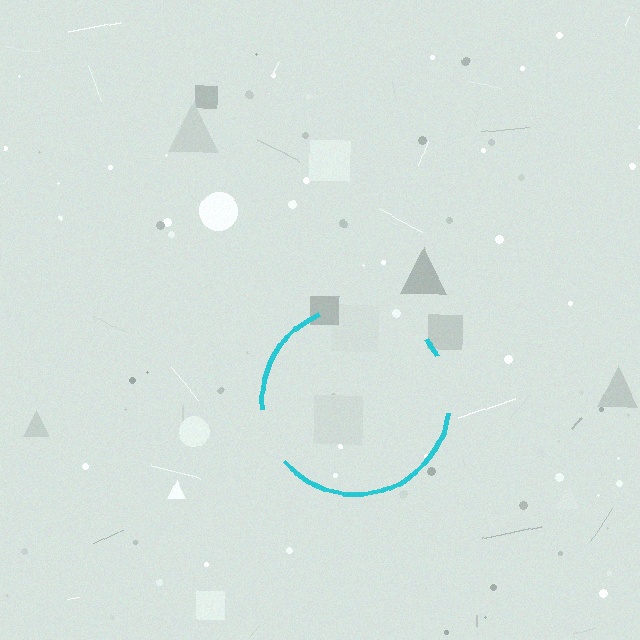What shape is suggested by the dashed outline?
The dashed outline suggests a circle.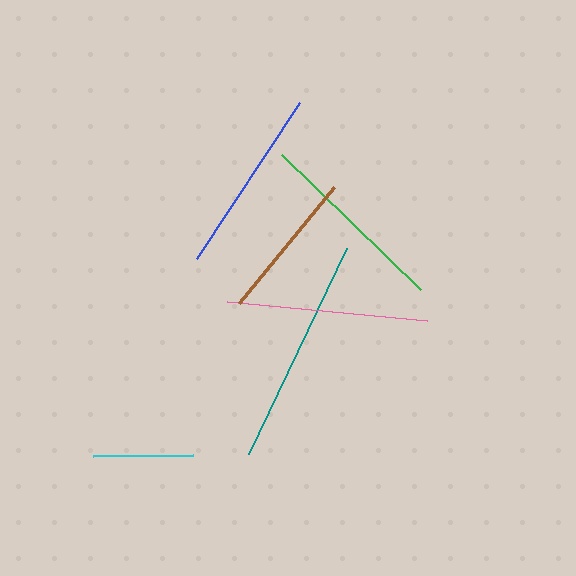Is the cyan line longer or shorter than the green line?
The green line is longer than the cyan line.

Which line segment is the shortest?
The cyan line is the shortest at approximately 100 pixels.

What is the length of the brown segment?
The brown segment is approximately 150 pixels long.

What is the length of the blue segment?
The blue segment is approximately 188 pixels long.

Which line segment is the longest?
The teal line is the longest at approximately 229 pixels.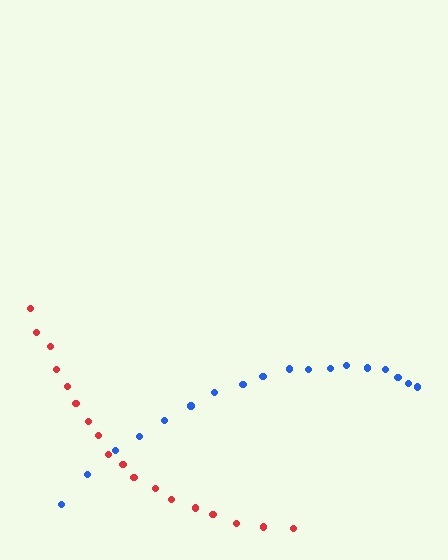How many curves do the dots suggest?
There are 2 distinct paths.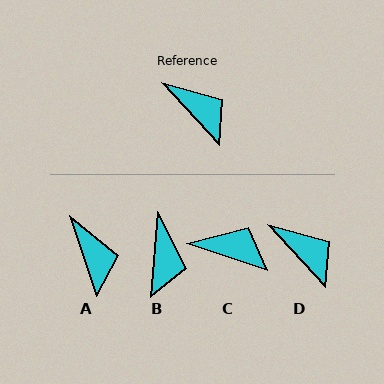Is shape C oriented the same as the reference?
No, it is off by about 30 degrees.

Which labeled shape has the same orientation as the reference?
D.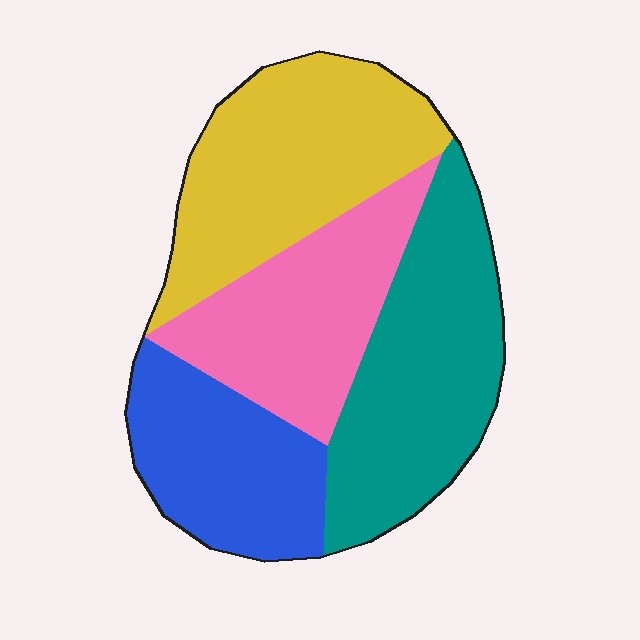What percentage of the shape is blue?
Blue covers about 20% of the shape.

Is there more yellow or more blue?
Yellow.